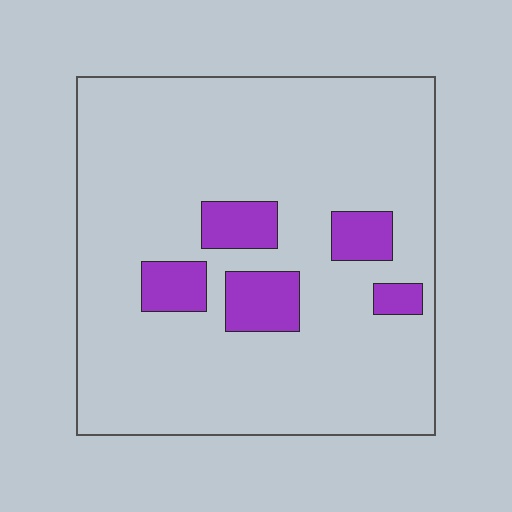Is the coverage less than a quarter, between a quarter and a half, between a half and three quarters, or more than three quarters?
Less than a quarter.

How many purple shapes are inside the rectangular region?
5.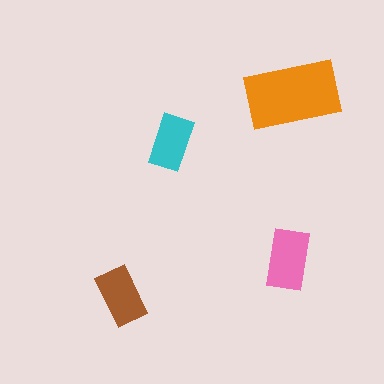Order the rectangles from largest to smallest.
the orange one, the pink one, the brown one, the cyan one.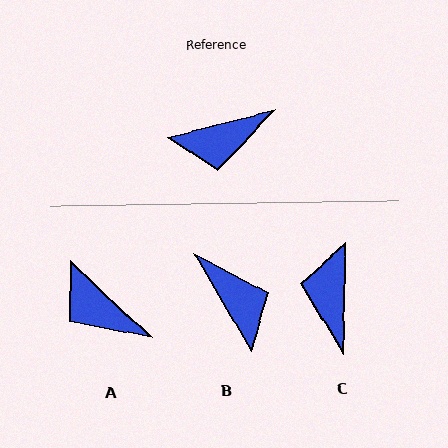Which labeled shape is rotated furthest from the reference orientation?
B, about 107 degrees away.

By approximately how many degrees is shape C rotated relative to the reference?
Approximately 105 degrees clockwise.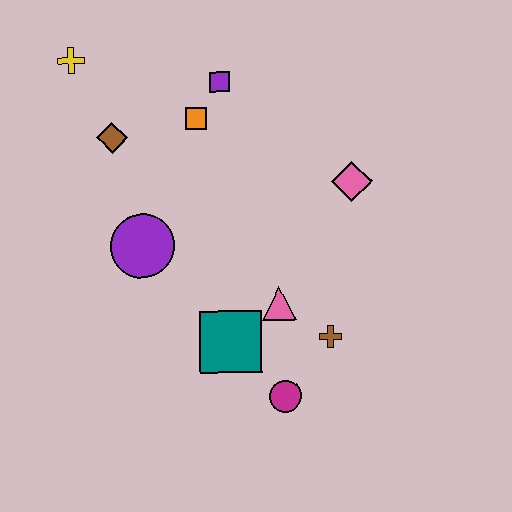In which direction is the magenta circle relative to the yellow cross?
The magenta circle is below the yellow cross.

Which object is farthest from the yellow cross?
The magenta circle is farthest from the yellow cross.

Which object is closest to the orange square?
The purple square is closest to the orange square.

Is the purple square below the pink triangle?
No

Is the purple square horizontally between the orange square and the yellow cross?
No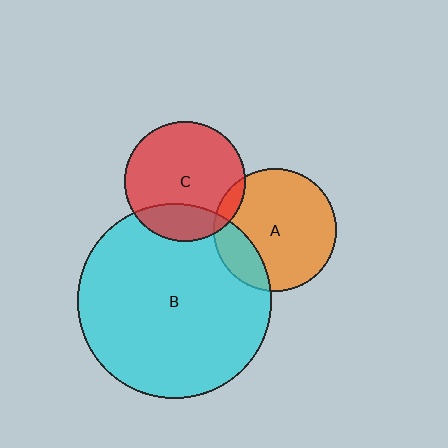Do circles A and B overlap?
Yes.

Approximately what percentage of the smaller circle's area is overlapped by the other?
Approximately 20%.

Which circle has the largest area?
Circle B (cyan).